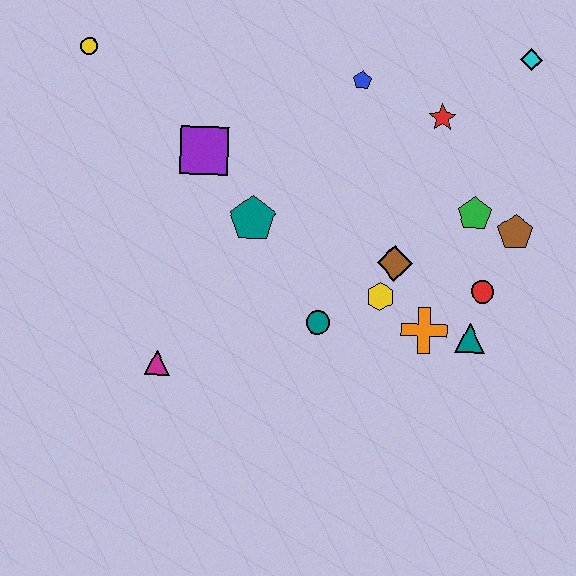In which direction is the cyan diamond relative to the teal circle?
The cyan diamond is above the teal circle.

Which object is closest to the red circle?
The teal triangle is closest to the red circle.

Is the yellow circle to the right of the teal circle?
No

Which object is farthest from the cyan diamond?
The magenta triangle is farthest from the cyan diamond.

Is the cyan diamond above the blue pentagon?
Yes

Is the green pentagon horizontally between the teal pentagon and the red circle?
Yes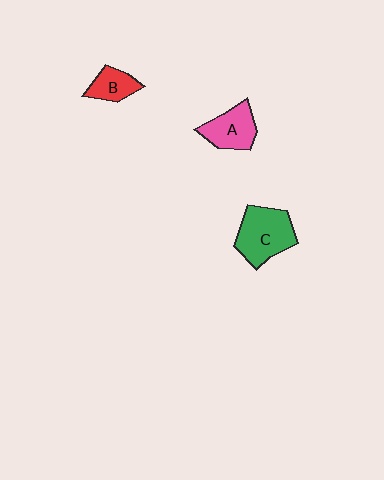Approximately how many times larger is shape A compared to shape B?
Approximately 1.4 times.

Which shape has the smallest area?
Shape B (red).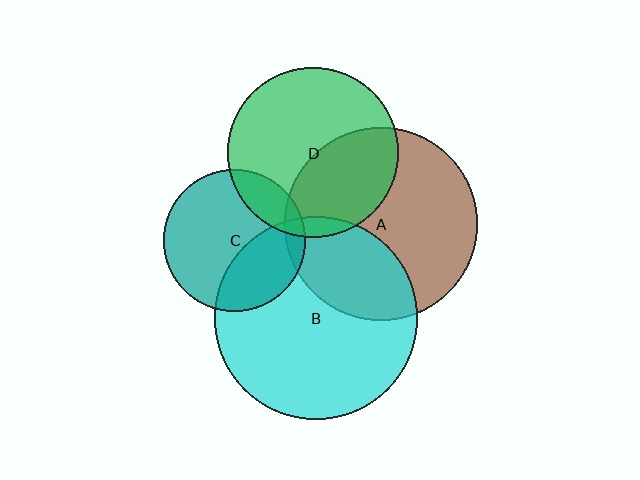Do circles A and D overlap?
Yes.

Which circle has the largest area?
Circle B (cyan).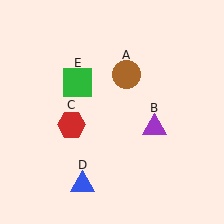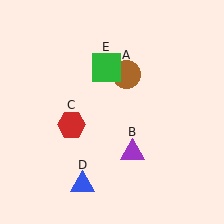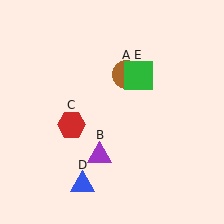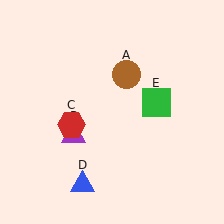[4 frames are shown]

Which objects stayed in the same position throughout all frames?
Brown circle (object A) and red hexagon (object C) and blue triangle (object D) remained stationary.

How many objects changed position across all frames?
2 objects changed position: purple triangle (object B), green square (object E).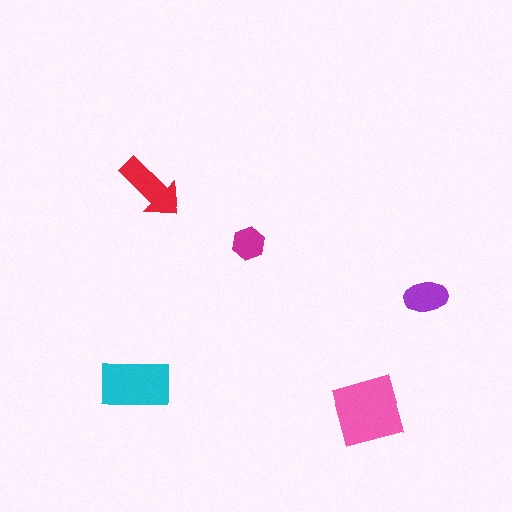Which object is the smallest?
The magenta hexagon.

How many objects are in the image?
There are 5 objects in the image.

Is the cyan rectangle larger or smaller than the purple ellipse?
Larger.